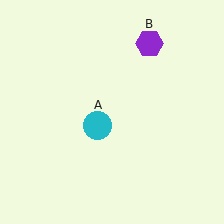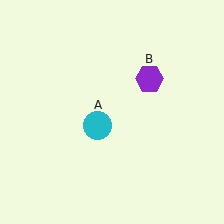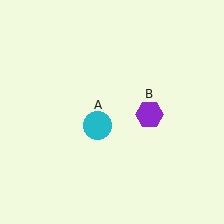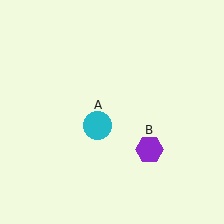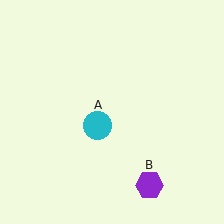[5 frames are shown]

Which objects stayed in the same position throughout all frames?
Cyan circle (object A) remained stationary.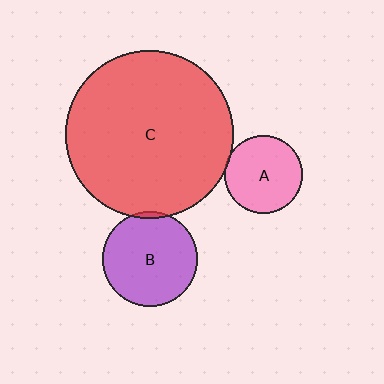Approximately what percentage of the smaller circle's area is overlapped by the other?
Approximately 5%.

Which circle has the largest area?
Circle C (red).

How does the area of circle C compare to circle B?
Approximately 3.1 times.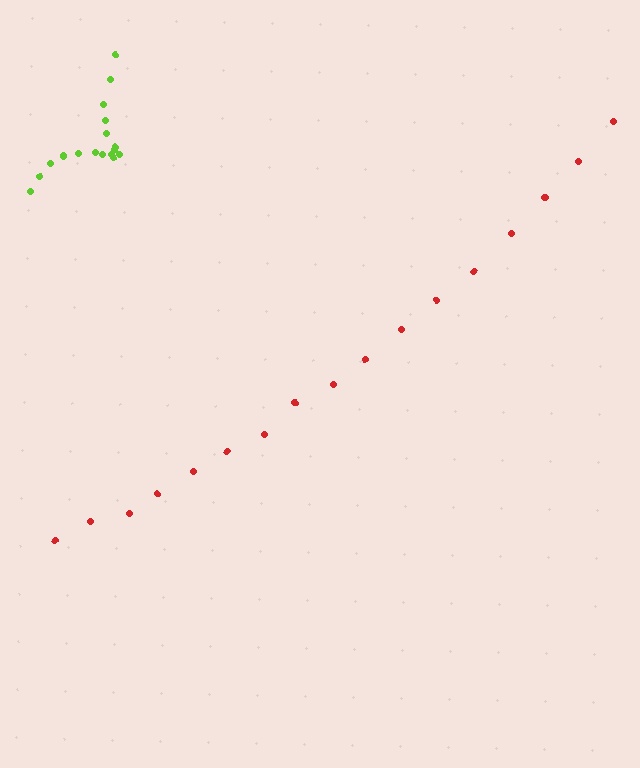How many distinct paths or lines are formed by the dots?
There are 2 distinct paths.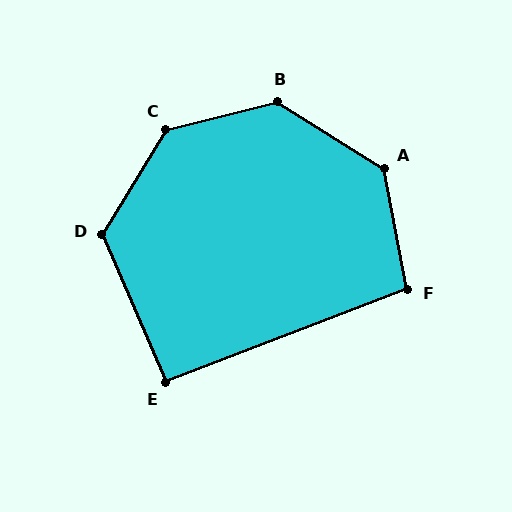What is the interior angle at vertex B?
Approximately 134 degrees (obtuse).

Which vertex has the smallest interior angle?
E, at approximately 92 degrees.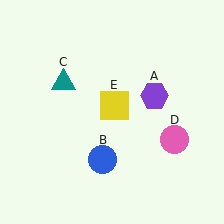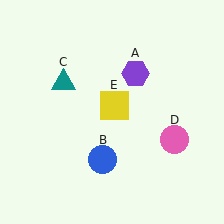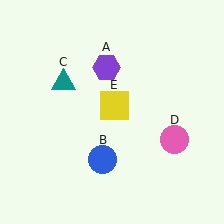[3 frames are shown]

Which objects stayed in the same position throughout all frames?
Blue circle (object B) and teal triangle (object C) and pink circle (object D) and yellow square (object E) remained stationary.